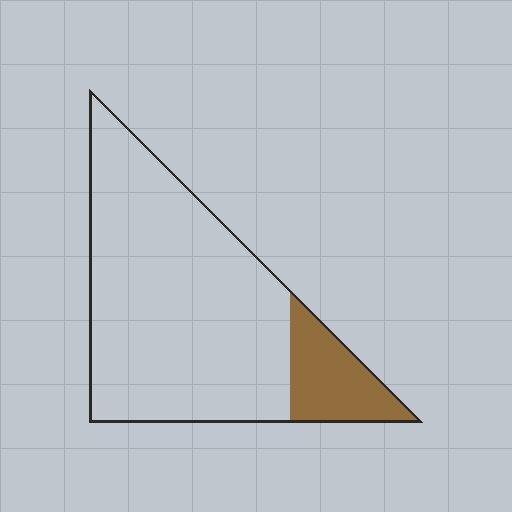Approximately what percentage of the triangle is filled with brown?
Approximately 15%.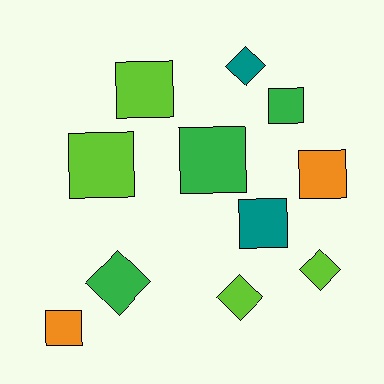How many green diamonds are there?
There is 1 green diamond.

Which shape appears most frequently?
Square, with 7 objects.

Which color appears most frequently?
Lime, with 4 objects.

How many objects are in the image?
There are 11 objects.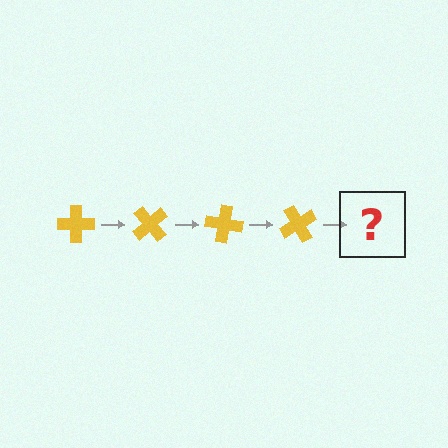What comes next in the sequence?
The next element should be a yellow cross rotated 200 degrees.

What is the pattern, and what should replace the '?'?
The pattern is that the cross rotates 50 degrees each step. The '?' should be a yellow cross rotated 200 degrees.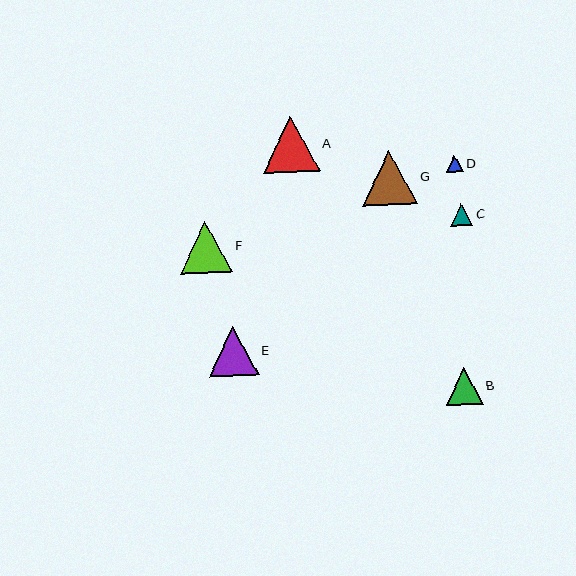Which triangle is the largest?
Triangle A is the largest with a size of approximately 56 pixels.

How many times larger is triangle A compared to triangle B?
Triangle A is approximately 1.5 times the size of triangle B.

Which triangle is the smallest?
Triangle D is the smallest with a size of approximately 17 pixels.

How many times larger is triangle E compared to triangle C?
Triangle E is approximately 2.2 times the size of triangle C.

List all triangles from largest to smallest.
From largest to smallest: A, G, F, E, B, C, D.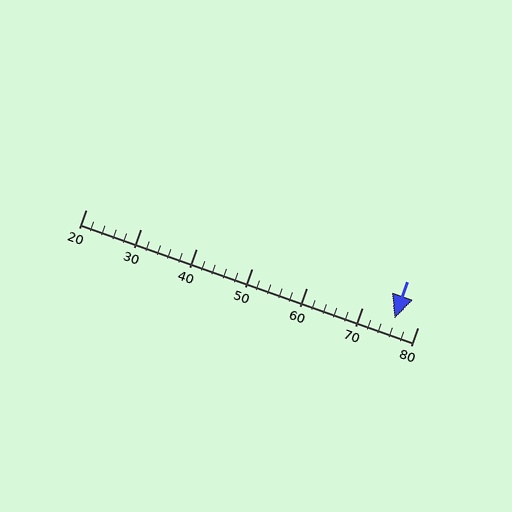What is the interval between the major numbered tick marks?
The major tick marks are spaced 10 units apart.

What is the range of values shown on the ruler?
The ruler shows values from 20 to 80.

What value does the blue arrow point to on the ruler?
The blue arrow points to approximately 76.